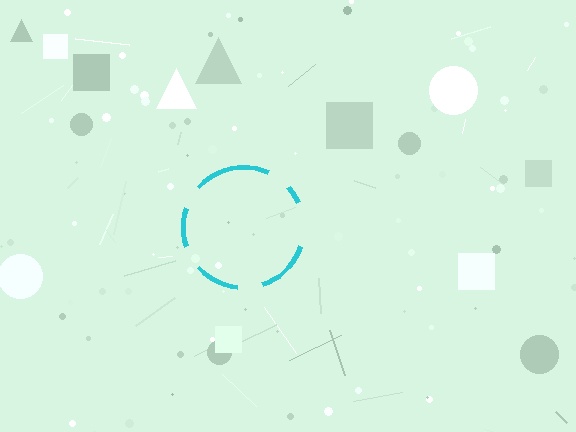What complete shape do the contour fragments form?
The contour fragments form a circle.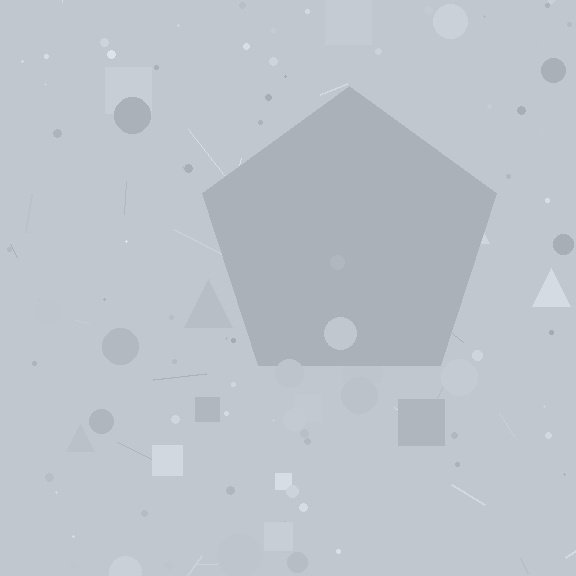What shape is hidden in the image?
A pentagon is hidden in the image.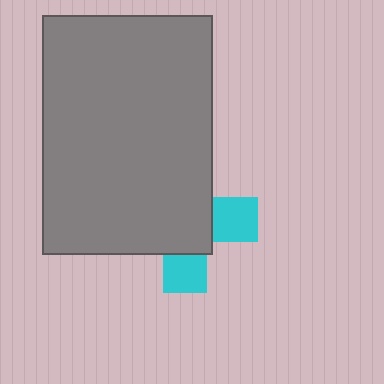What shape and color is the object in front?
The object in front is a gray rectangle.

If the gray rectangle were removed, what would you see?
You would see the complete cyan cross.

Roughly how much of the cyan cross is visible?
A small part of it is visible (roughly 33%).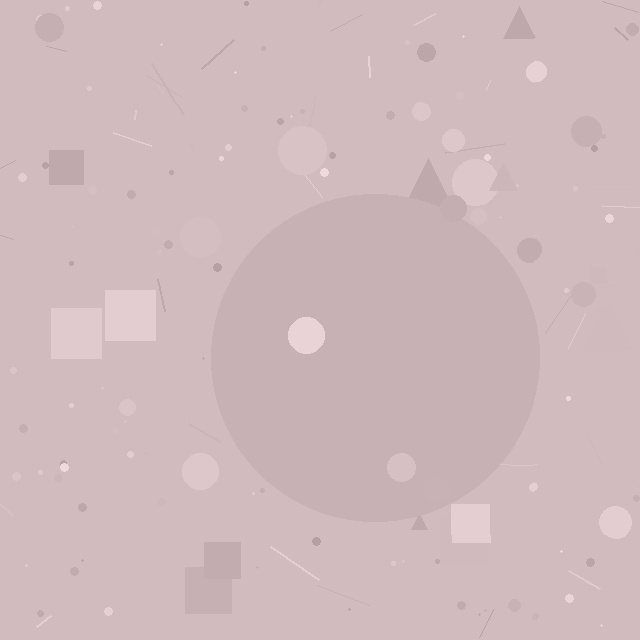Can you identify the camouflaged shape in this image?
The camouflaged shape is a circle.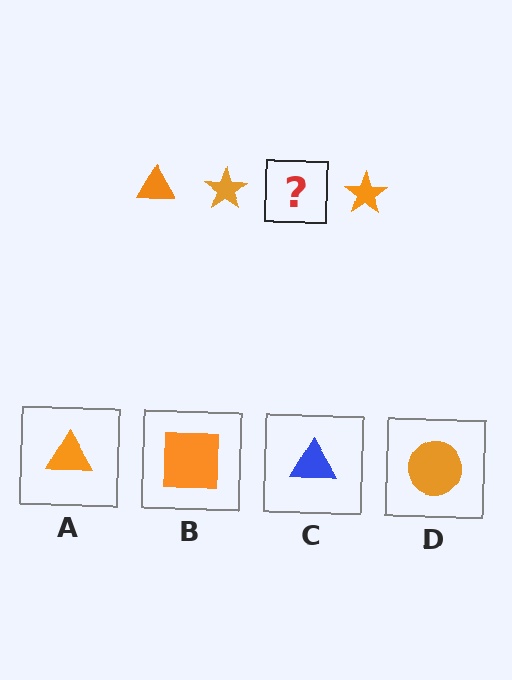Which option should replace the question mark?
Option A.